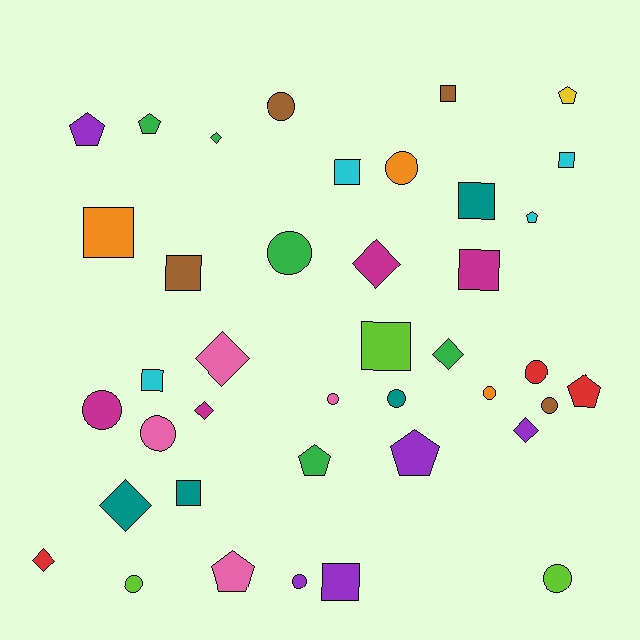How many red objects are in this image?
There are 3 red objects.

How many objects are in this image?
There are 40 objects.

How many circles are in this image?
There are 13 circles.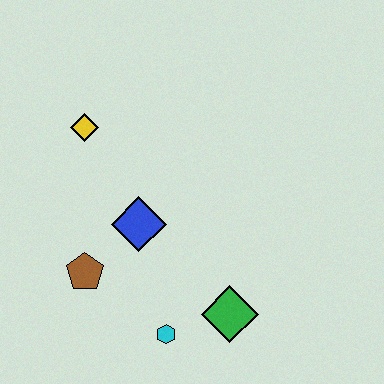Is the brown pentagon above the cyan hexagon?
Yes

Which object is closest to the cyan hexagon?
The green diamond is closest to the cyan hexagon.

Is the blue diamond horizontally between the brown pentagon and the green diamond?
Yes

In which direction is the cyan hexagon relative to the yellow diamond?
The cyan hexagon is below the yellow diamond.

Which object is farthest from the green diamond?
The yellow diamond is farthest from the green diamond.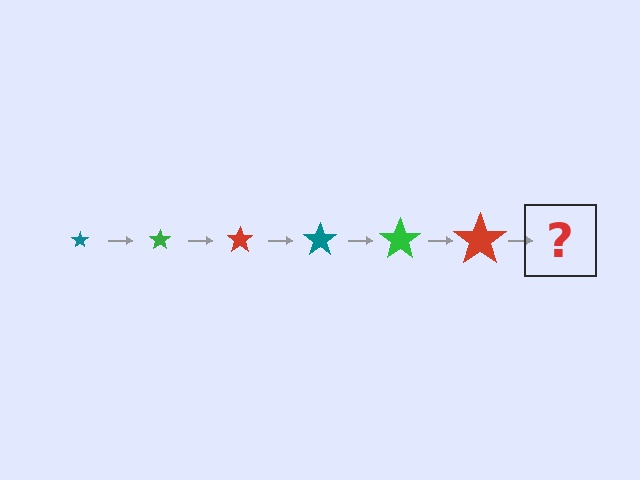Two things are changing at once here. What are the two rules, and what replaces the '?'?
The two rules are that the star grows larger each step and the color cycles through teal, green, and red. The '?' should be a teal star, larger than the previous one.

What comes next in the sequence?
The next element should be a teal star, larger than the previous one.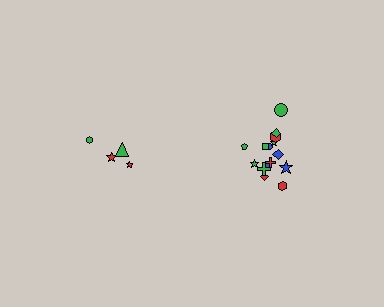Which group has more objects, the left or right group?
The right group.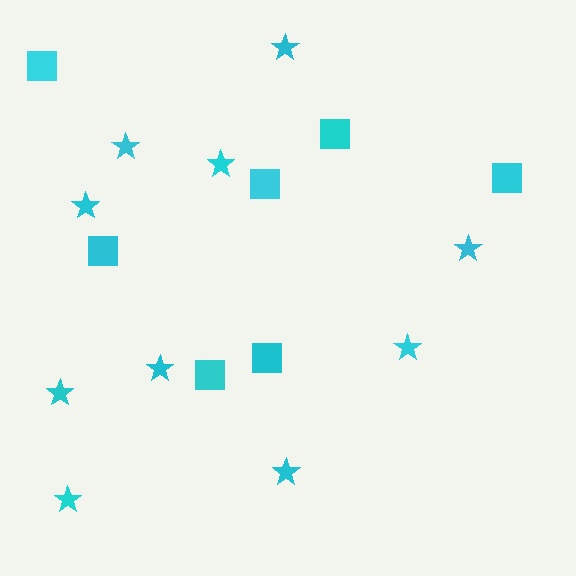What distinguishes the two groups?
There are 2 groups: one group of stars (10) and one group of squares (7).